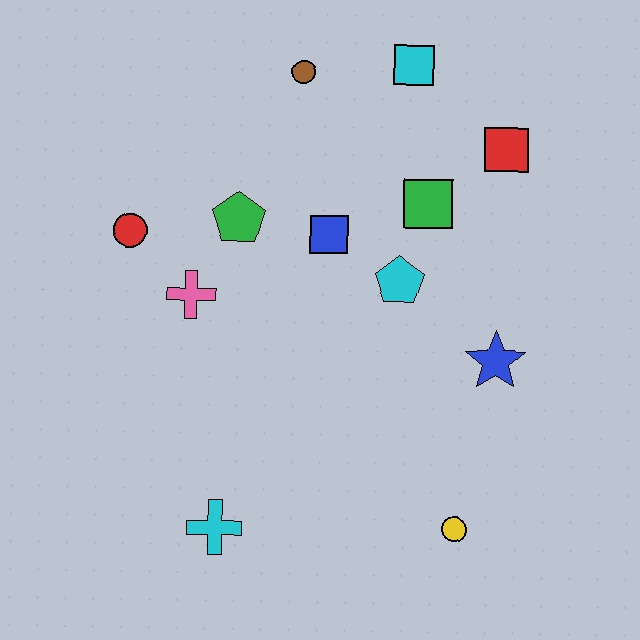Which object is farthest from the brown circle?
The yellow circle is farthest from the brown circle.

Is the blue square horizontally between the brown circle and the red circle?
No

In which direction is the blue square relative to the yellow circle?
The blue square is above the yellow circle.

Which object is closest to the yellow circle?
The blue star is closest to the yellow circle.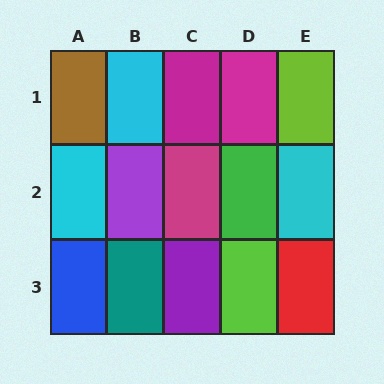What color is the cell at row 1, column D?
Magenta.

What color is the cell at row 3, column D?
Lime.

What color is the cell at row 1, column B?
Cyan.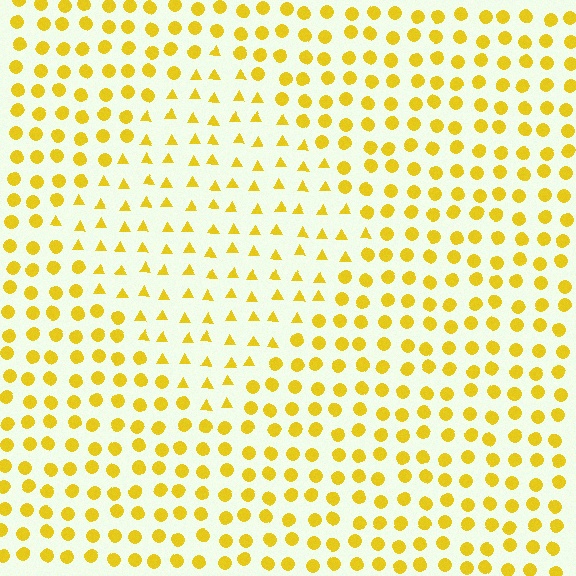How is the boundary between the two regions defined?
The boundary is defined by a change in element shape: triangles inside vs. circles outside. All elements share the same color and spacing.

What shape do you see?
I see a diamond.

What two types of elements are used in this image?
The image uses triangles inside the diamond region and circles outside it.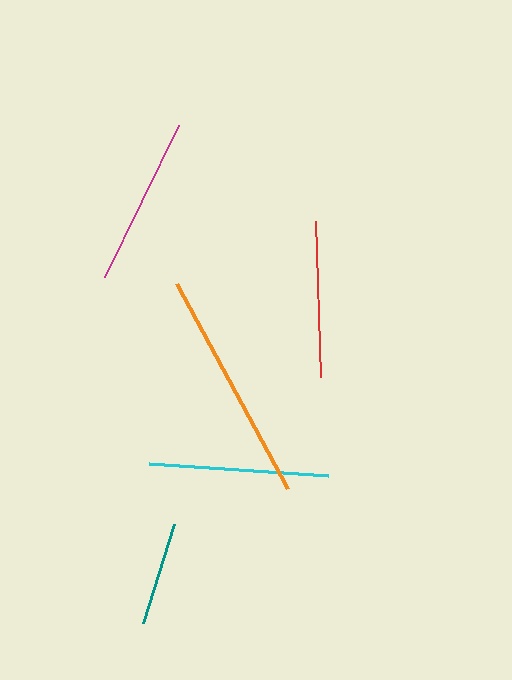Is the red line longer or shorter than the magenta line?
The magenta line is longer than the red line.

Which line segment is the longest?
The orange line is the longest at approximately 233 pixels.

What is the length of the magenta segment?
The magenta segment is approximately 168 pixels long.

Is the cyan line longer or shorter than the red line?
The cyan line is longer than the red line.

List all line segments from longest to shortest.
From longest to shortest: orange, cyan, magenta, red, teal.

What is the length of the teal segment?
The teal segment is approximately 104 pixels long.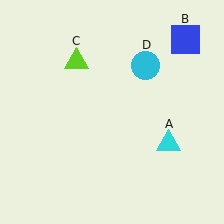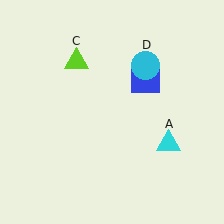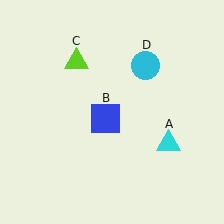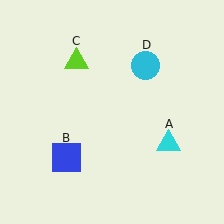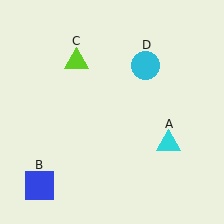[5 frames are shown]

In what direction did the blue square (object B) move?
The blue square (object B) moved down and to the left.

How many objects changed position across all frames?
1 object changed position: blue square (object B).